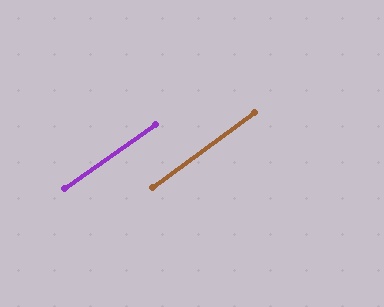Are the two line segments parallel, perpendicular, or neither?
Parallel — their directions differ by only 1.4°.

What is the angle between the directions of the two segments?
Approximately 1 degree.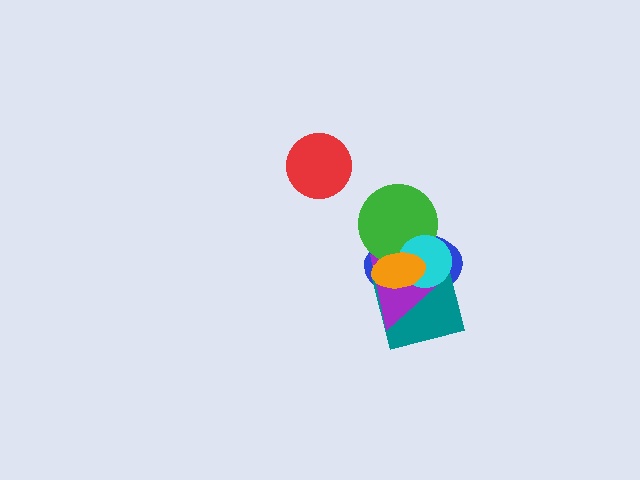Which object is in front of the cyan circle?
The orange ellipse is in front of the cyan circle.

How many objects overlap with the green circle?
4 objects overlap with the green circle.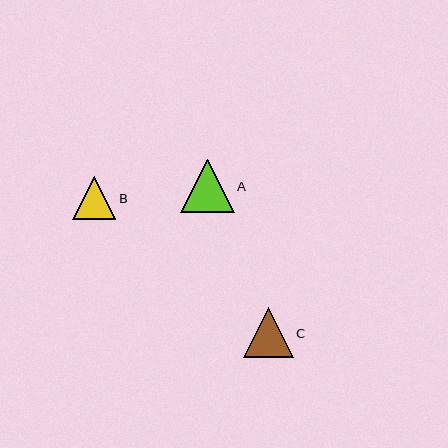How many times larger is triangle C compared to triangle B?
Triangle C is approximately 1.2 times the size of triangle B.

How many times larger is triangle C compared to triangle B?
Triangle C is approximately 1.2 times the size of triangle B.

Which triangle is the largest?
Triangle A is the largest with a size of approximately 53 pixels.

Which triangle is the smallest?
Triangle B is the smallest with a size of approximately 43 pixels.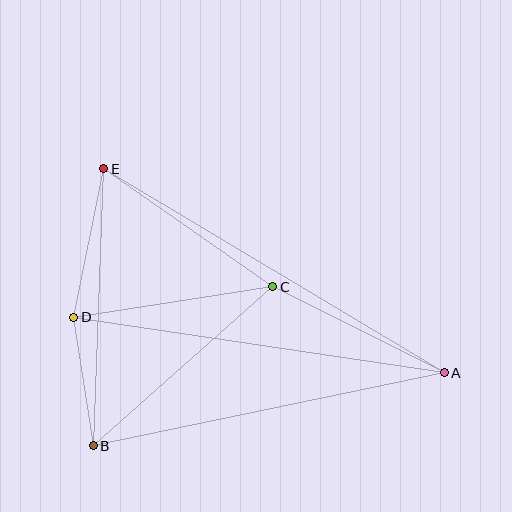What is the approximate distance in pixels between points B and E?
The distance between B and E is approximately 277 pixels.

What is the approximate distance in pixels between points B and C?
The distance between B and C is approximately 240 pixels.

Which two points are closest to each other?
Points B and D are closest to each other.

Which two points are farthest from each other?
Points A and E are farthest from each other.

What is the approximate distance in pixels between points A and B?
The distance between A and B is approximately 358 pixels.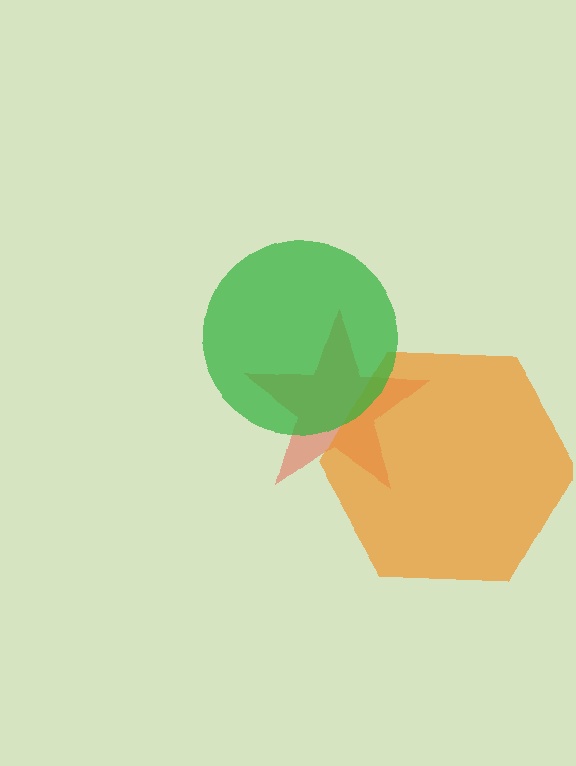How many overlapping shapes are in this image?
There are 3 overlapping shapes in the image.